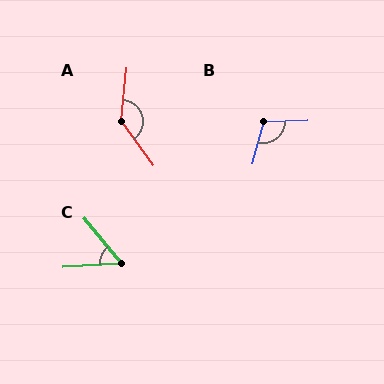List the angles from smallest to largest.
C (54°), B (108°), A (139°).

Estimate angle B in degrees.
Approximately 108 degrees.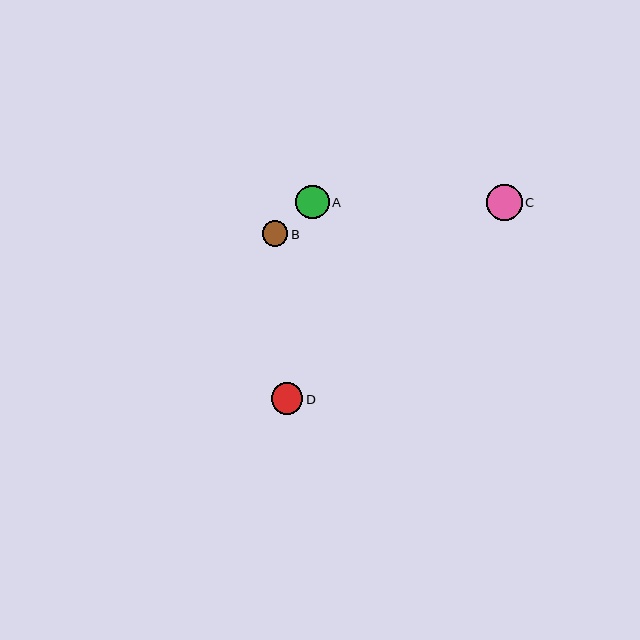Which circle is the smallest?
Circle B is the smallest with a size of approximately 26 pixels.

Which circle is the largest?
Circle C is the largest with a size of approximately 35 pixels.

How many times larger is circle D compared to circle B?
Circle D is approximately 1.2 times the size of circle B.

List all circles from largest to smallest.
From largest to smallest: C, A, D, B.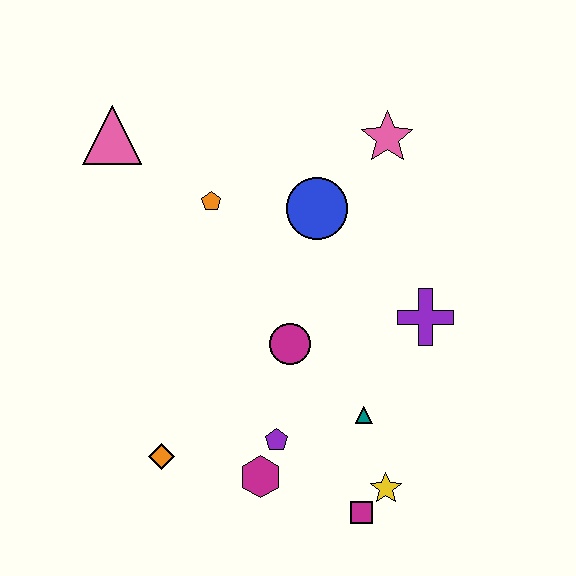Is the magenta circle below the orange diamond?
No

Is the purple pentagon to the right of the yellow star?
No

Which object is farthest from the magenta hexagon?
The pink triangle is farthest from the magenta hexagon.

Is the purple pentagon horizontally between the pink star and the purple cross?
No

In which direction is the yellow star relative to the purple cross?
The yellow star is below the purple cross.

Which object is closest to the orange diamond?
The magenta hexagon is closest to the orange diamond.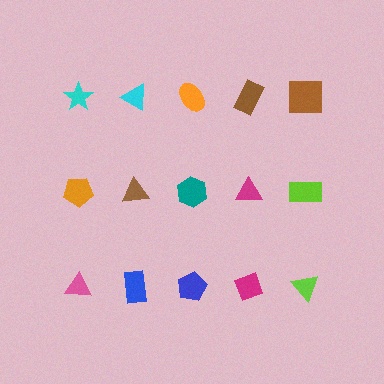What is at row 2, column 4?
A magenta triangle.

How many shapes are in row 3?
5 shapes.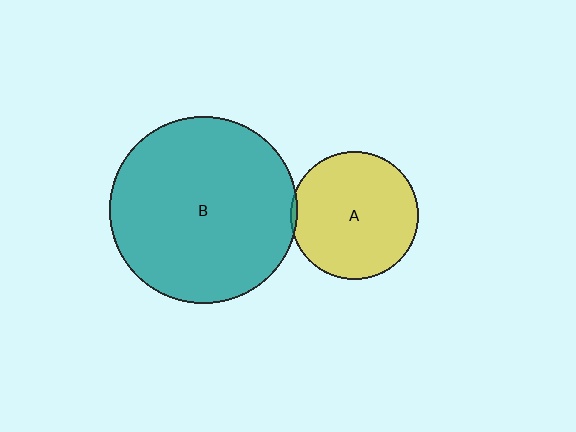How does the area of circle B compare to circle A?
Approximately 2.1 times.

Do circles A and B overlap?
Yes.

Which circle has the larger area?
Circle B (teal).